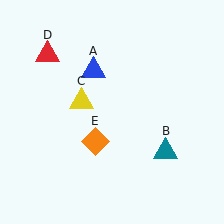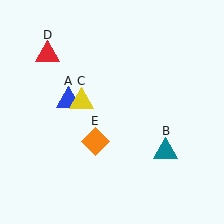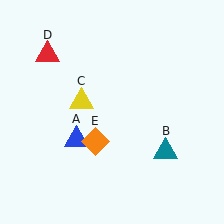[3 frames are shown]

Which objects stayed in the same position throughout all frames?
Teal triangle (object B) and yellow triangle (object C) and red triangle (object D) and orange diamond (object E) remained stationary.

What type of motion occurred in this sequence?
The blue triangle (object A) rotated counterclockwise around the center of the scene.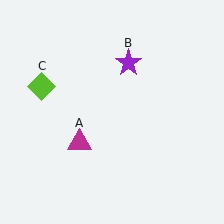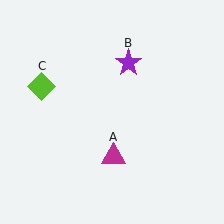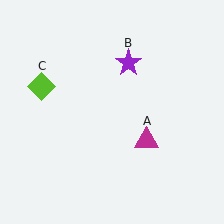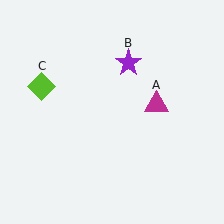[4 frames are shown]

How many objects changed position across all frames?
1 object changed position: magenta triangle (object A).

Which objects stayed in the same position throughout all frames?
Purple star (object B) and lime diamond (object C) remained stationary.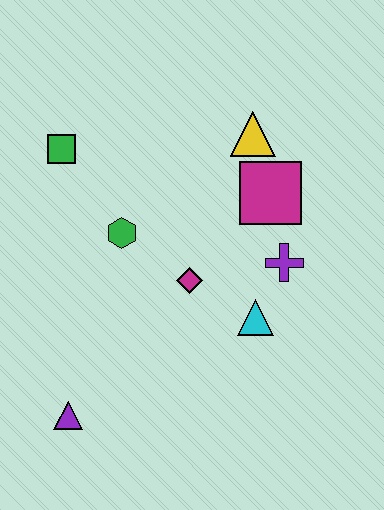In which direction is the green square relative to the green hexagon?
The green square is above the green hexagon.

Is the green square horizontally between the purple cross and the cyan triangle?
No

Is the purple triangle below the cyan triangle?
Yes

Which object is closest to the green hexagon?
The magenta diamond is closest to the green hexagon.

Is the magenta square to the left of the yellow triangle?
No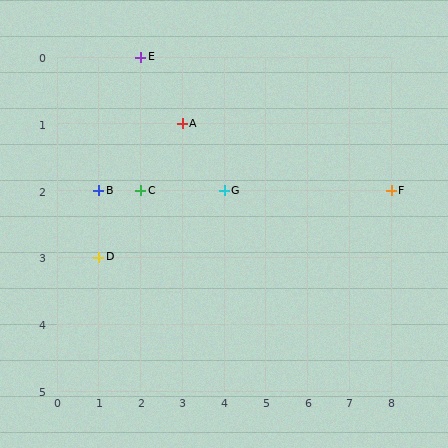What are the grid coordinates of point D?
Point D is at grid coordinates (1, 3).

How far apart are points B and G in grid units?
Points B and G are 3 columns apart.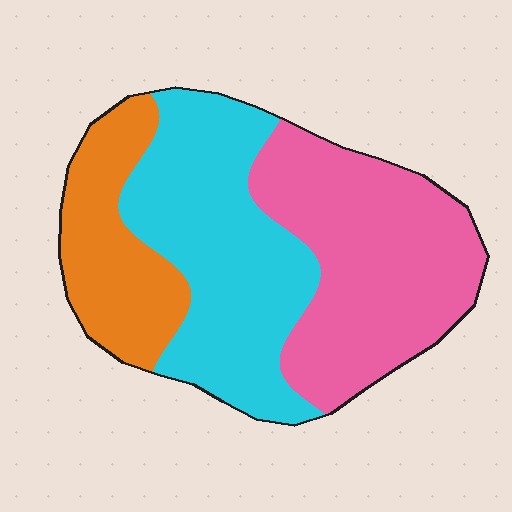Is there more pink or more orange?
Pink.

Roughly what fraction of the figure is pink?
Pink covers roughly 40% of the figure.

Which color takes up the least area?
Orange, at roughly 20%.